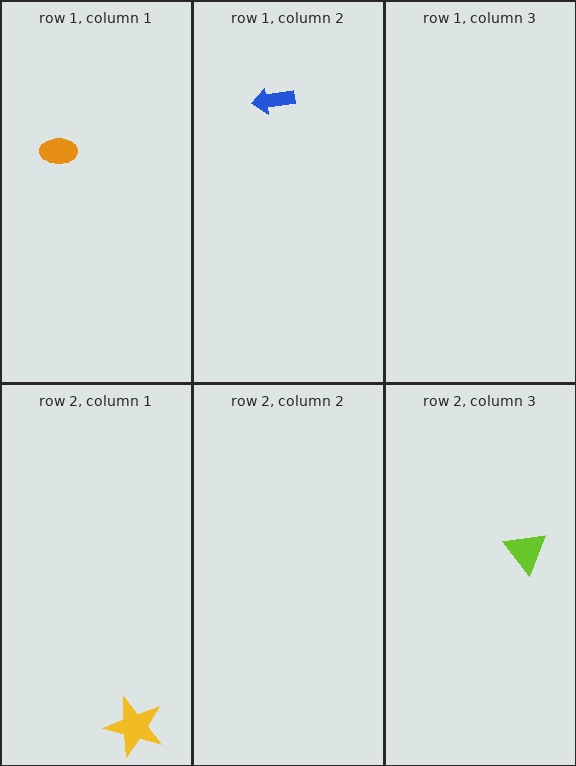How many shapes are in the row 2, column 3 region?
1.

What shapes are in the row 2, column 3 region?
The lime triangle.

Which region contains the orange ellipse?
The row 1, column 1 region.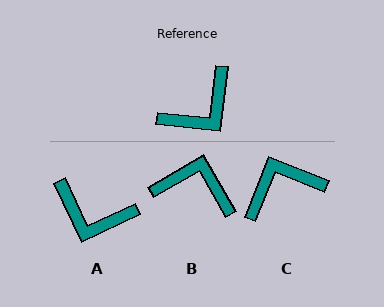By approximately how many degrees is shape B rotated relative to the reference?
Approximately 126 degrees counter-clockwise.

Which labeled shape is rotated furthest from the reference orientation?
C, about 165 degrees away.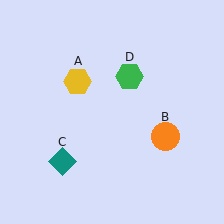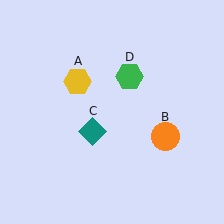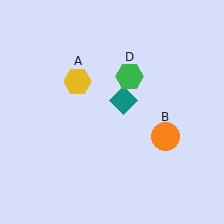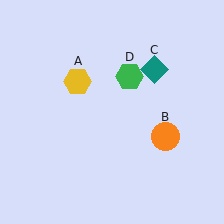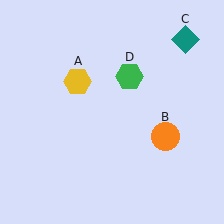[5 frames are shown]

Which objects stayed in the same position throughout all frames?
Yellow hexagon (object A) and orange circle (object B) and green hexagon (object D) remained stationary.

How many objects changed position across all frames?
1 object changed position: teal diamond (object C).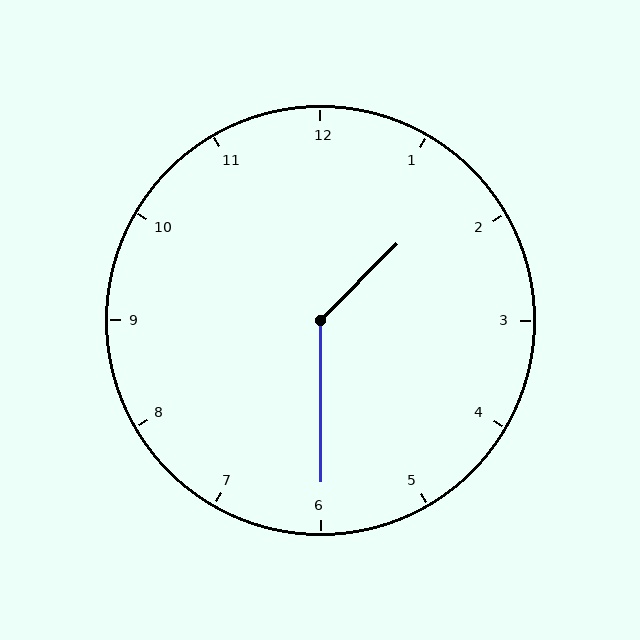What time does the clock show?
1:30.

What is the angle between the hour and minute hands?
Approximately 135 degrees.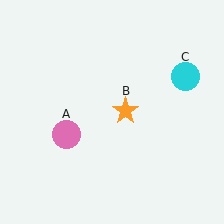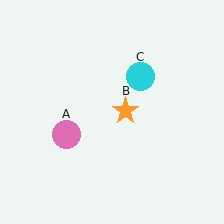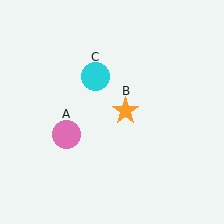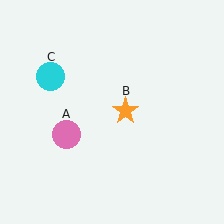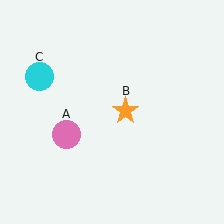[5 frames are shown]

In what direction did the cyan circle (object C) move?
The cyan circle (object C) moved left.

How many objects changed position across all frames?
1 object changed position: cyan circle (object C).